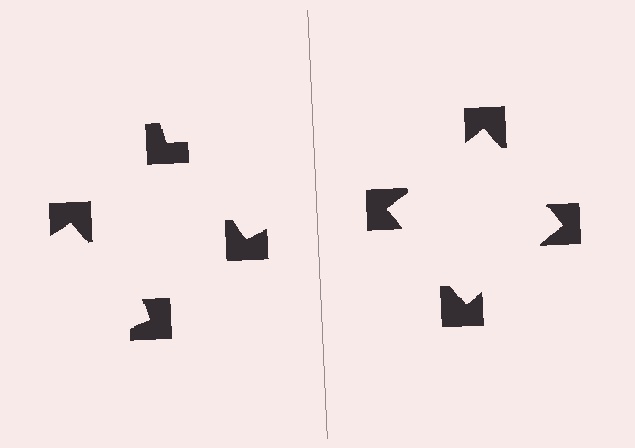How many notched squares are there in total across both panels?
8 — 4 on each side.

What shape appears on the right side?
An illusory square.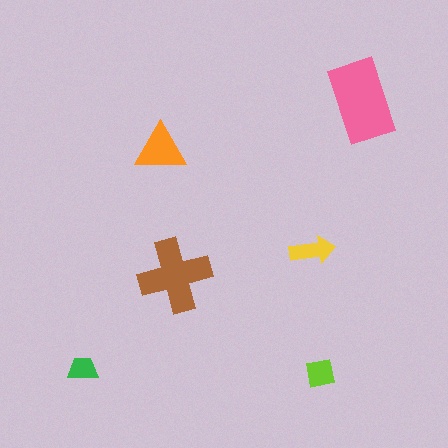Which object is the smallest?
The green trapezoid.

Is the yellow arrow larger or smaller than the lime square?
Larger.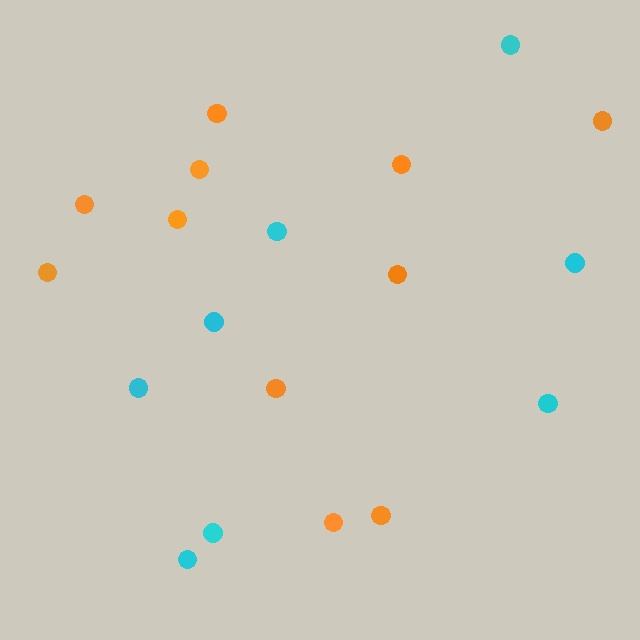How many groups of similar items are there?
There are 2 groups: one group of orange circles (11) and one group of cyan circles (8).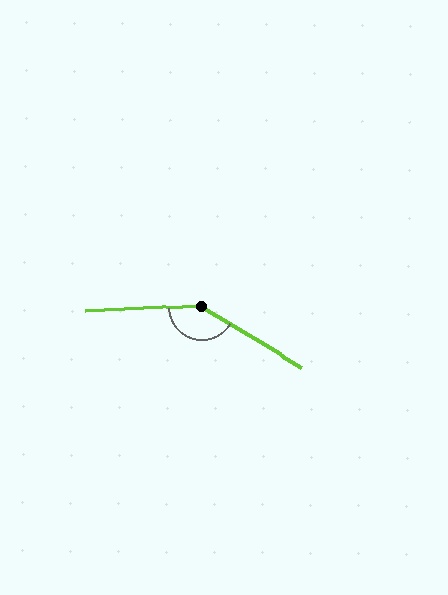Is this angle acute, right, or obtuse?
It is obtuse.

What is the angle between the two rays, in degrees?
Approximately 146 degrees.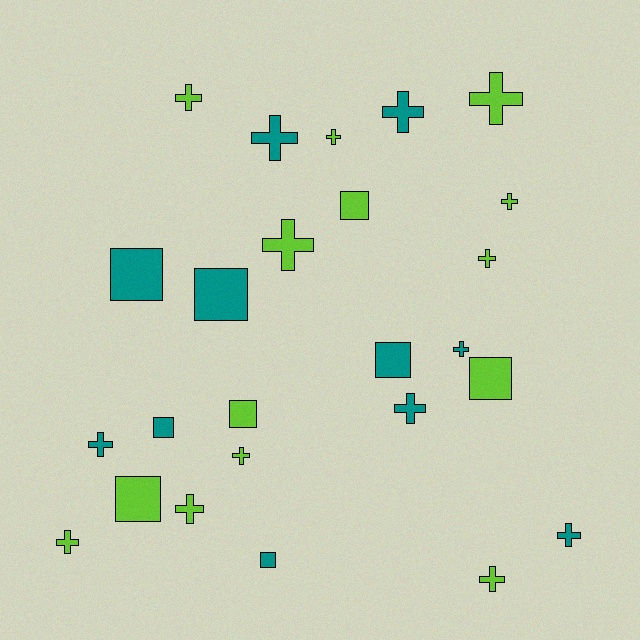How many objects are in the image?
There are 25 objects.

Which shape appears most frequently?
Cross, with 16 objects.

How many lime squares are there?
There are 4 lime squares.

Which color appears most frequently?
Lime, with 14 objects.